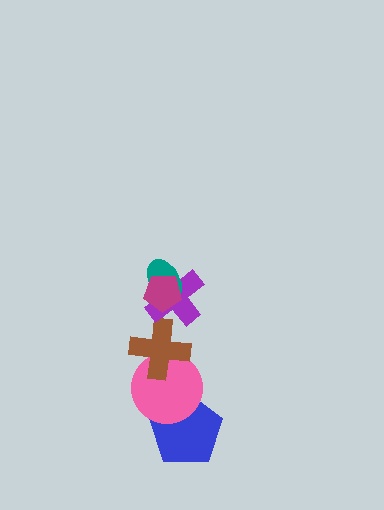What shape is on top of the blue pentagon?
The pink circle is on top of the blue pentagon.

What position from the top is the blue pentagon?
The blue pentagon is 6th from the top.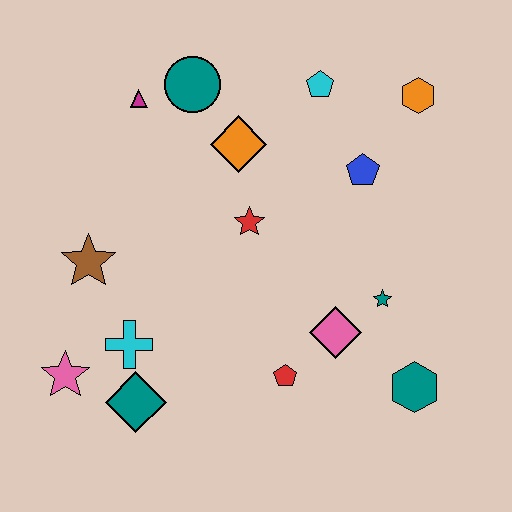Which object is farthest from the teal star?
The pink star is farthest from the teal star.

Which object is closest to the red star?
The orange diamond is closest to the red star.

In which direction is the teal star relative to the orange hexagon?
The teal star is below the orange hexagon.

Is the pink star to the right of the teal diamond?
No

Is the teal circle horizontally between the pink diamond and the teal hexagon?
No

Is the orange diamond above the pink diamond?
Yes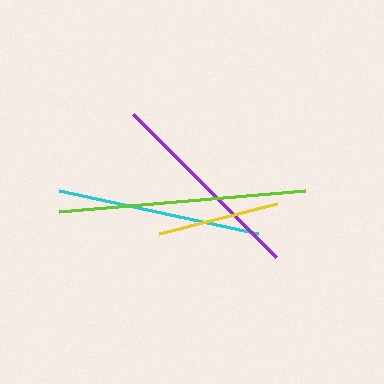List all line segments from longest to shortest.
From longest to shortest: lime, cyan, purple, yellow.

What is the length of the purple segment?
The purple segment is approximately 202 pixels long.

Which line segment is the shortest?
The yellow line is the shortest at approximately 122 pixels.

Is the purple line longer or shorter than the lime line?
The lime line is longer than the purple line.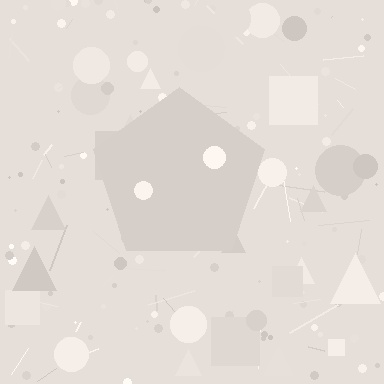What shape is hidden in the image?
A pentagon is hidden in the image.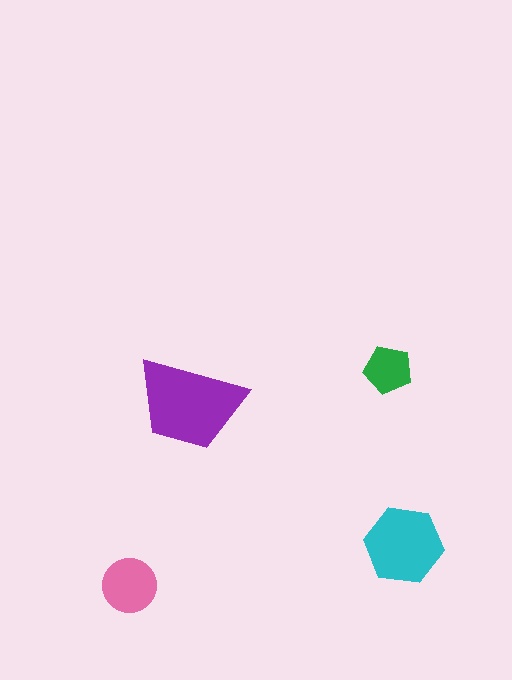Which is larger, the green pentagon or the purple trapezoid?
The purple trapezoid.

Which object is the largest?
The purple trapezoid.